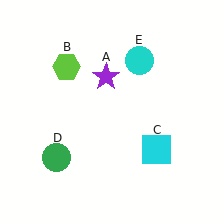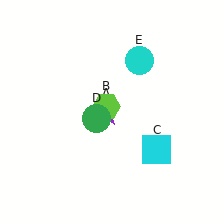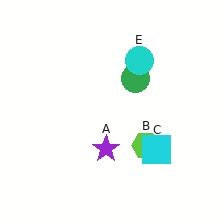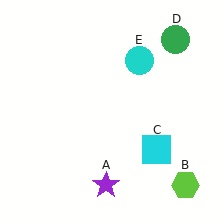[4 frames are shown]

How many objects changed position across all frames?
3 objects changed position: purple star (object A), lime hexagon (object B), green circle (object D).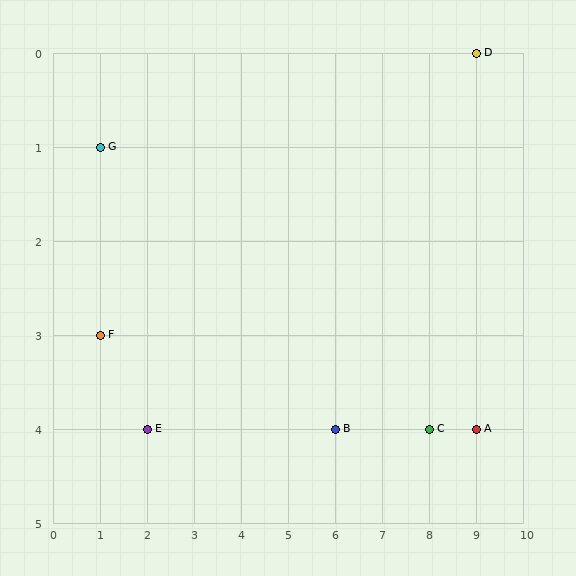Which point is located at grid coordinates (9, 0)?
Point D is at (9, 0).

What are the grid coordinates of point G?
Point G is at grid coordinates (1, 1).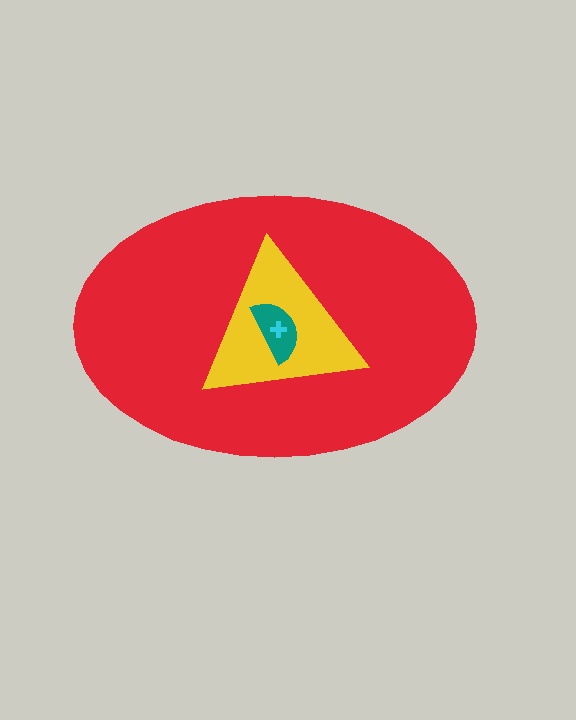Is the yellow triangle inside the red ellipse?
Yes.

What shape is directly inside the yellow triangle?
The teal semicircle.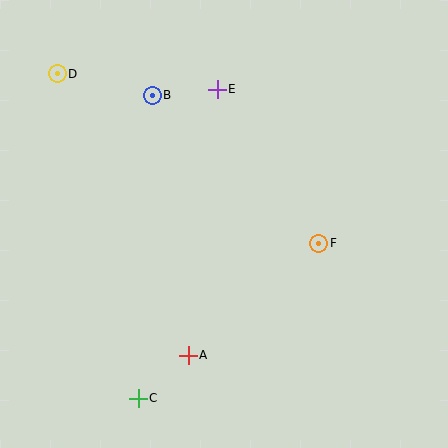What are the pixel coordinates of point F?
Point F is at (319, 243).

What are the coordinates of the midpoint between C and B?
The midpoint between C and B is at (145, 247).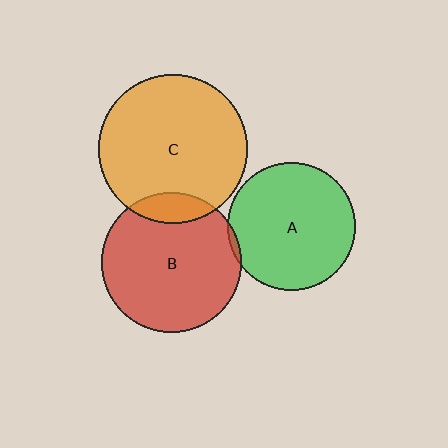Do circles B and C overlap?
Yes.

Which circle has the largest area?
Circle C (orange).